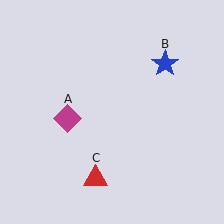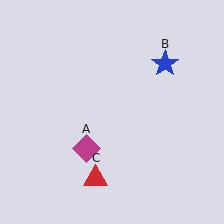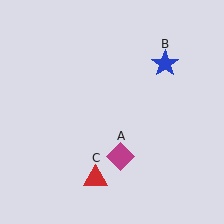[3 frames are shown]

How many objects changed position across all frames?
1 object changed position: magenta diamond (object A).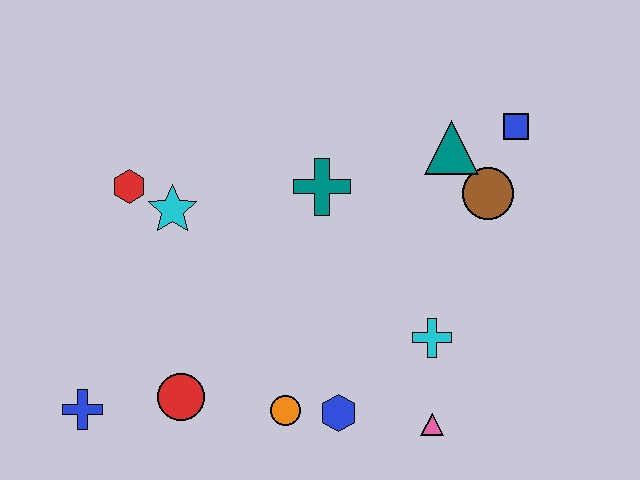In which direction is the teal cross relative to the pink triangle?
The teal cross is above the pink triangle.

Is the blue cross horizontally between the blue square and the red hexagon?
No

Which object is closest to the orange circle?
The blue hexagon is closest to the orange circle.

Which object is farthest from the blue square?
The blue cross is farthest from the blue square.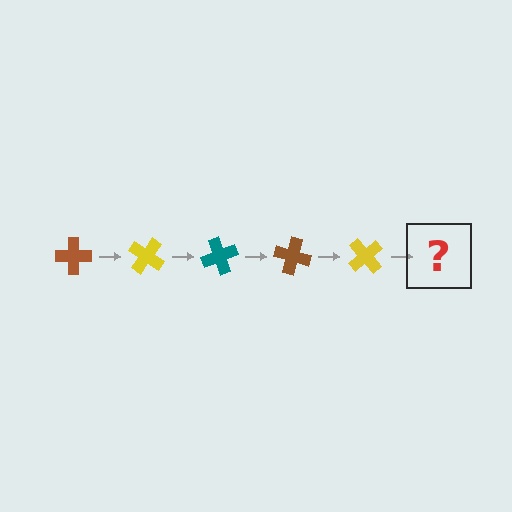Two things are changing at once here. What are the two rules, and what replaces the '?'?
The two rules are that it rotates 35 degrees each step and the color cycles through brown, yellow, and teal. The '?' should be a teal cross, rotated 175 degrees from the start.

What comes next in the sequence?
The next element should be a teal cross, rotated 175 degrees from the start.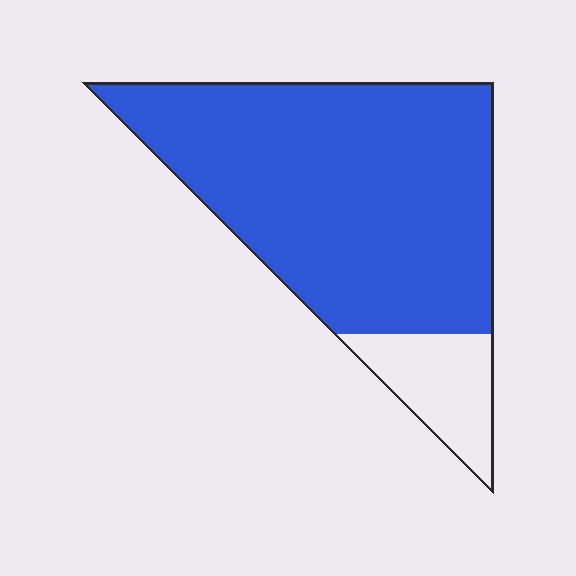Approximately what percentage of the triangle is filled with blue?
Approximately 85%.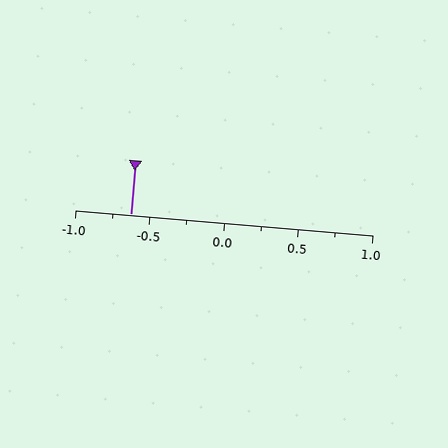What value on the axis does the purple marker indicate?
The marker indicates approximately -0.62.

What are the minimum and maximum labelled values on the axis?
The axis runs from -1.0 to 1.0.